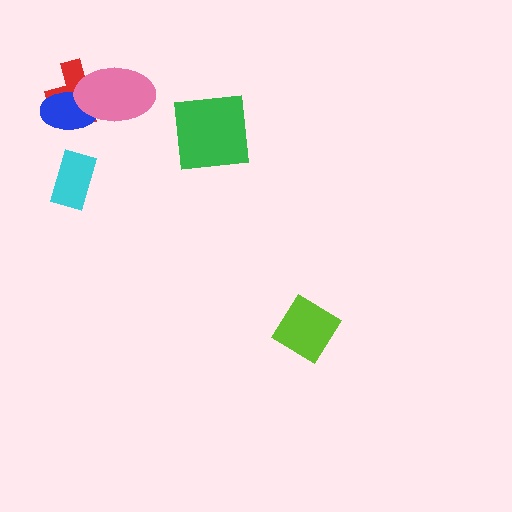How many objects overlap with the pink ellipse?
2 objects overlap with the pink ellipse.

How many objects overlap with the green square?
0 objects overlap with the green square.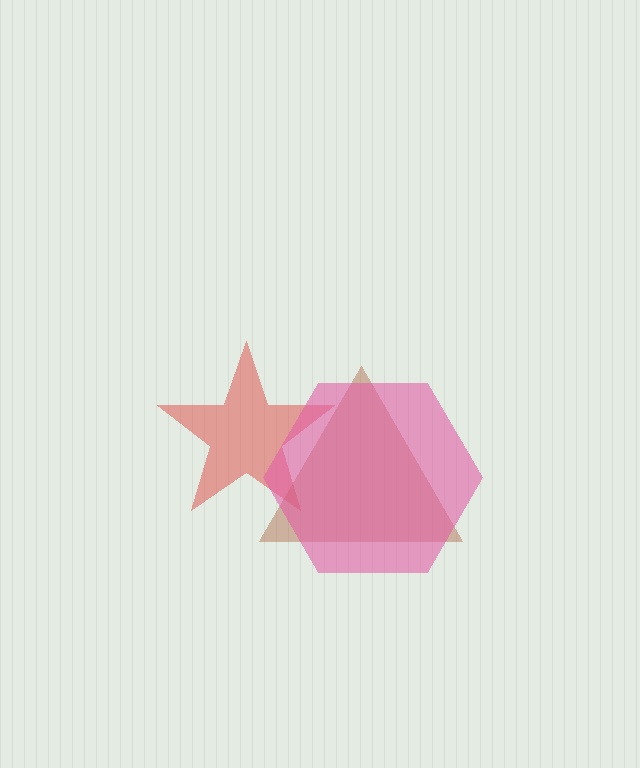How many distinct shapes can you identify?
There are 3 distinct shapes: a red star, a brown triangle, a pink hexagon.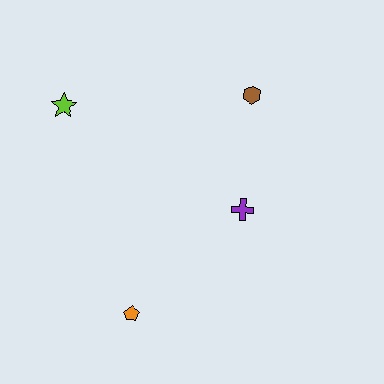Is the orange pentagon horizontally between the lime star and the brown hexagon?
Yes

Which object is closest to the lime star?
The brown hexagon is closest to the lime star.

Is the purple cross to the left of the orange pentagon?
No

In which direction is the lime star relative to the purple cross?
The lime star is to the left of the purple cross.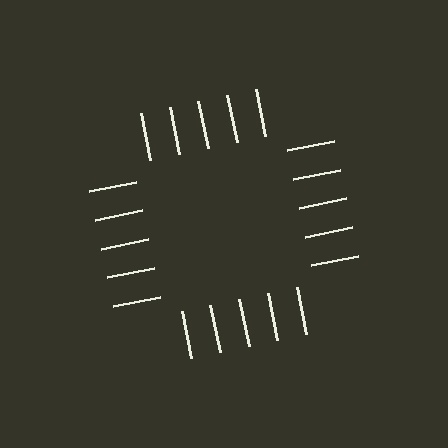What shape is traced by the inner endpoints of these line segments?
An illusory square — the line segments terminate on its edges but no continuous stroke is drawn.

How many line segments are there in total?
20 — 5 along each of the 4 edges.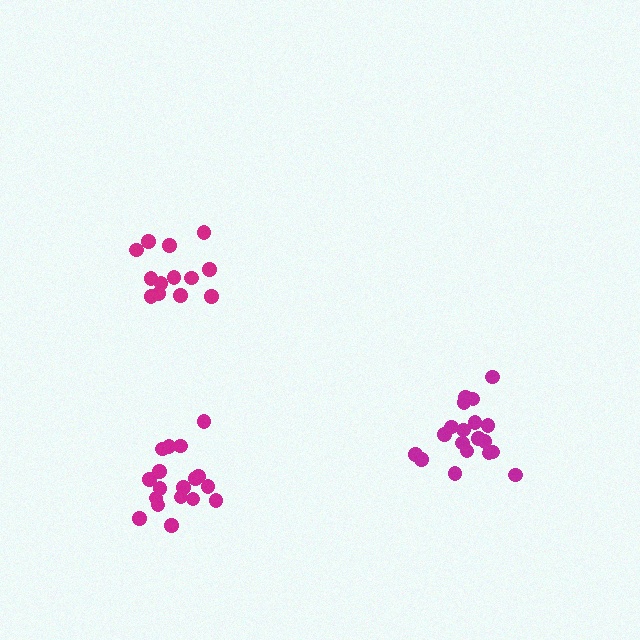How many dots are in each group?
Group 1: 13 dots, Group 2: 19 dots, Group 3: 18 dots (50 total).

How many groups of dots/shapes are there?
There are 3 groups.